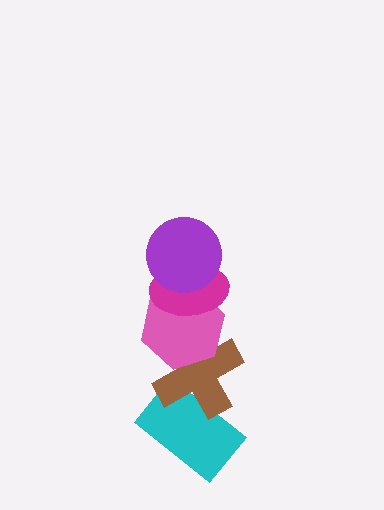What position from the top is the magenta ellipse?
The magenta ellipse is 2nd from the top.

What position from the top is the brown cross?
The brown cross is 4th from the top.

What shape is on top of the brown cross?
The pink hexagon is on top of the brown cross.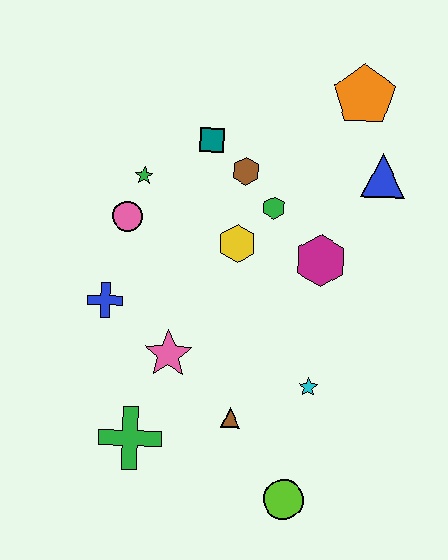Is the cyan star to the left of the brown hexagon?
No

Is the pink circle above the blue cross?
Yes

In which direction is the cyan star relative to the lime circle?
The cyan star is above the lime circle.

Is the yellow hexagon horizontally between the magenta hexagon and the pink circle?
Yes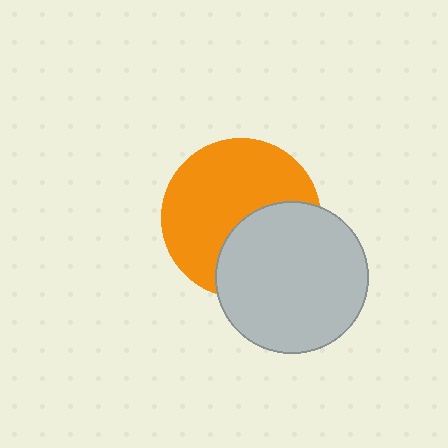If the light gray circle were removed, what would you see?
You would see the complete orange circle.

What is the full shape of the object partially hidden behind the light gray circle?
The partially hidden object is an orange circle.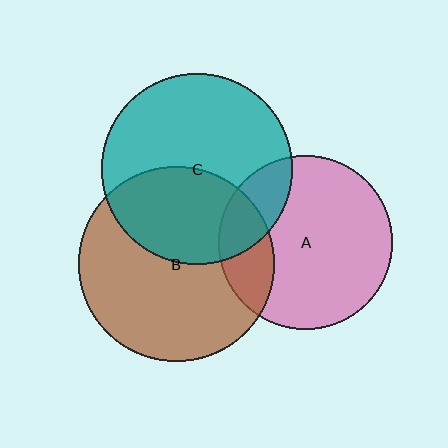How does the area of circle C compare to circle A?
Approximately 1.2 times.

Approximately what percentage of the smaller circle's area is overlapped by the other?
Approximately 40%.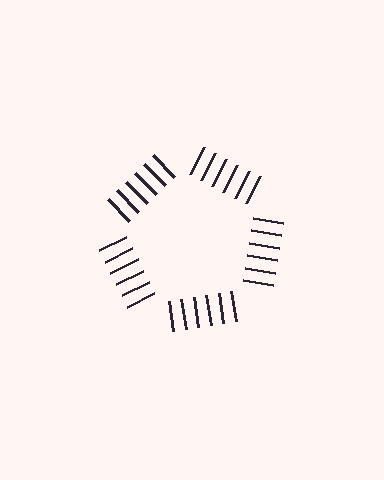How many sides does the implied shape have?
5 sides — the line-ends trace a pentagon.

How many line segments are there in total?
30 — 6 along each of the 5 edges.